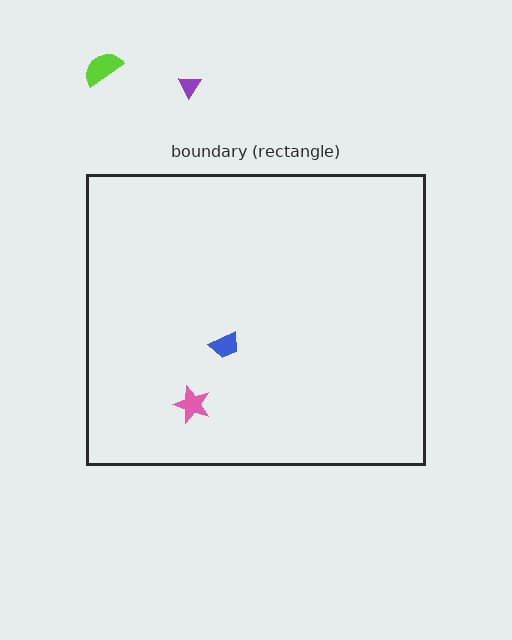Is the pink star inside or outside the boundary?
Inside.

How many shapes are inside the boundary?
2 inside, 2 outside.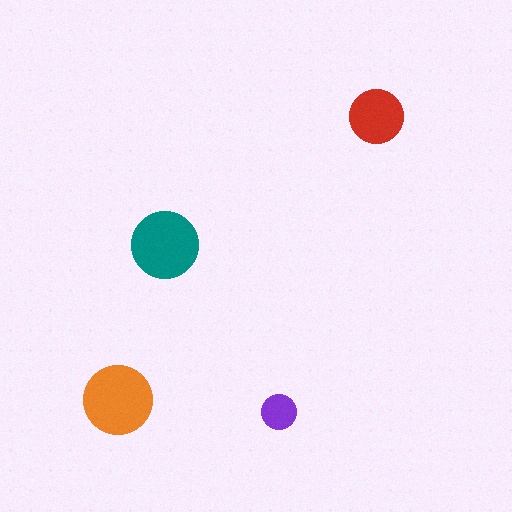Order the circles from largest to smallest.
the orange one, the teal one, the red one, the purple one.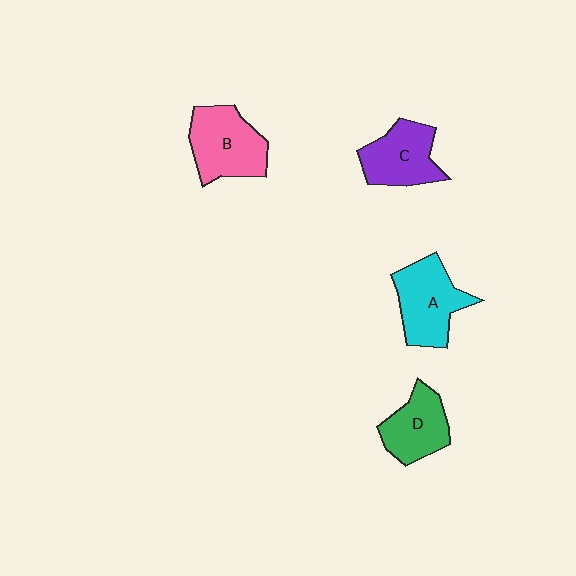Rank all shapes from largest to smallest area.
From largest to smallest: B (pink), A (cyan), C (purple), D (green).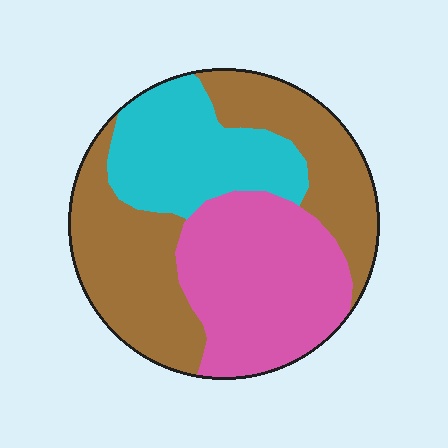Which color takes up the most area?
Brown, at roughly 45%.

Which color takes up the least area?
Cyan, at roughly 25%.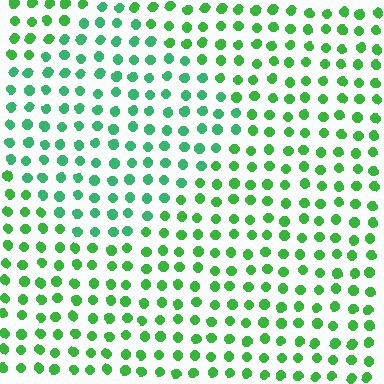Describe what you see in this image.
The image is filled with small green elements in a uniform arrangement. A diamond-shaped region is visible where the elements are tinted to a slightly different hue, forming a subtle color boundary.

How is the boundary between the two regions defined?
The boundary is defined purely by a slight shift in hue (about 25 degrees). Spacing, size, and orientation are identical on both sides.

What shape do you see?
I see a diamond.